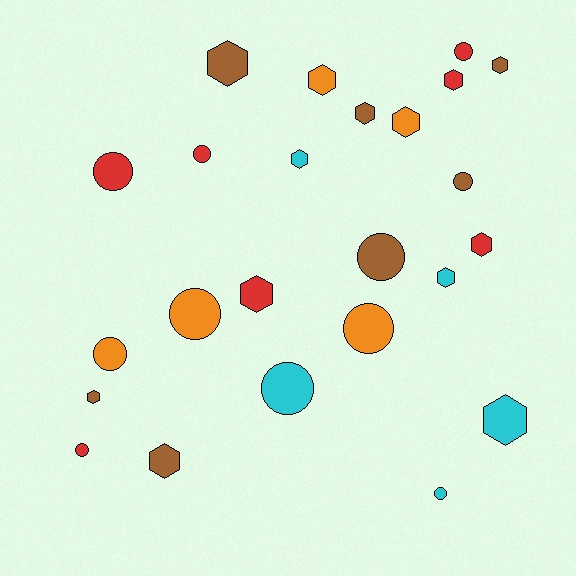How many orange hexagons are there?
There are 2 orange hexagons.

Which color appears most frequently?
Red, with 7 objects.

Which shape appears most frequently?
Hexagon, with 13 objects.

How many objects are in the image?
There are 24 objects.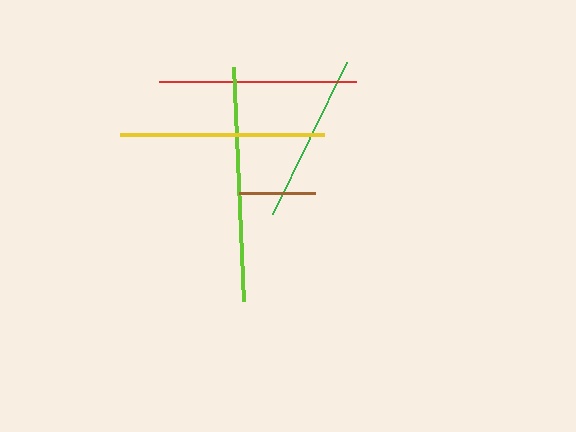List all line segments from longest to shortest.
From longest to shortest: lime, yellow, red, green, brown.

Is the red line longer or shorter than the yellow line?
The yellow line is longer than the red line.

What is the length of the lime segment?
The lime segment is approximately 235 pixels long.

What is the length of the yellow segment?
The yellow segment is approximately 204 pixels long.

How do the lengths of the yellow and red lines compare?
The yellow and red lines are approximately the same length.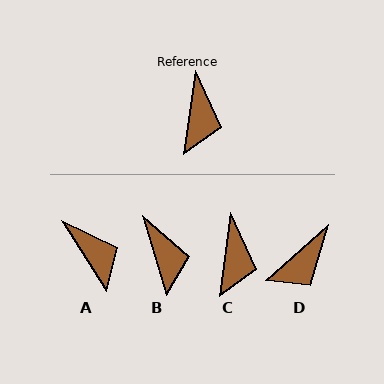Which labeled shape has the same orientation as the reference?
C.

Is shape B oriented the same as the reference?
No, it is off by about 25 degrees.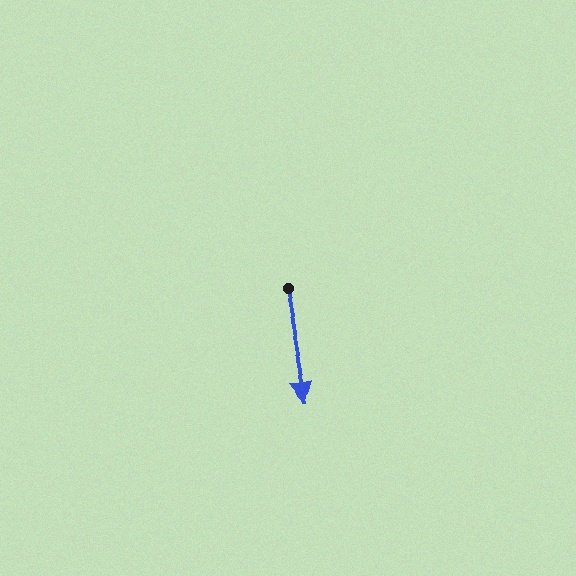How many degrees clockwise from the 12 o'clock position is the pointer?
Approximately 169 degrees.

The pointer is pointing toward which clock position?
Roughly 6 o'clock.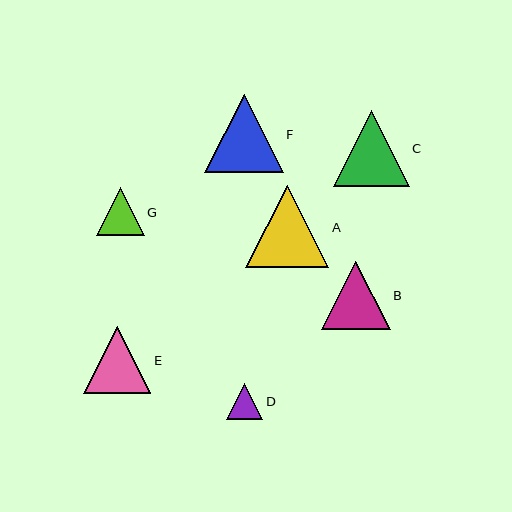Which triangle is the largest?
Triangle A is the largest with a size of approximately 83 pixels.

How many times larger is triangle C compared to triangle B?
Triangle C is approximately 1.1 times the size of triangle B.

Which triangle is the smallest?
Triangle D is the smallest with a size of approximately 35 pixels.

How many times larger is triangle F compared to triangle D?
Triangle F is approximately 2.2 times the size of triangle D.